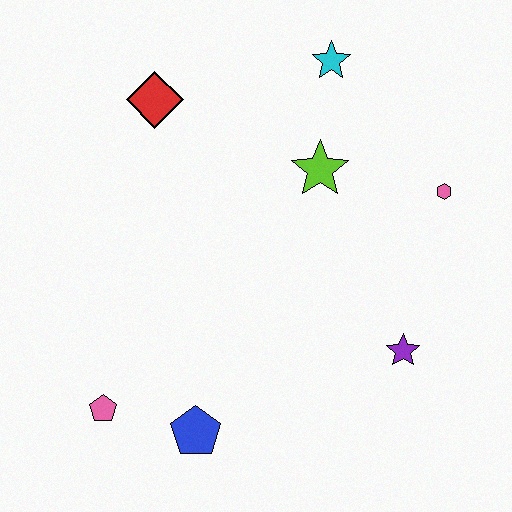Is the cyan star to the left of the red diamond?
No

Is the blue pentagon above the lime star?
No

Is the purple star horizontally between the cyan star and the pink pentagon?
No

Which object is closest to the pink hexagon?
The lime star is closest to the pink hexagon.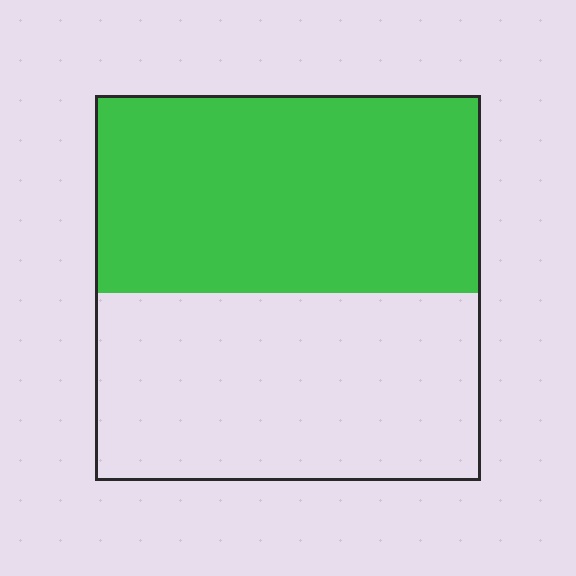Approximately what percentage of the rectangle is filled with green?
Approximately 50%.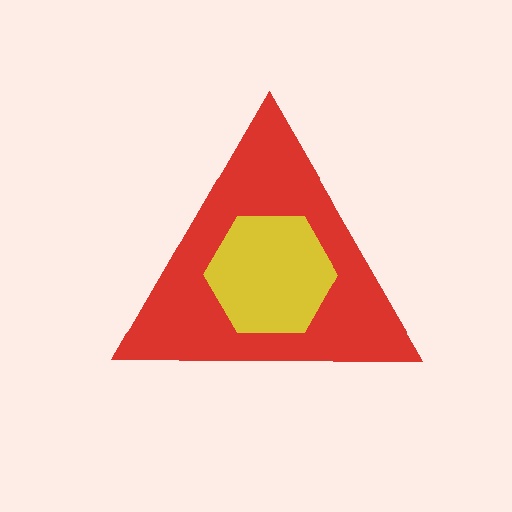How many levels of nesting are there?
2.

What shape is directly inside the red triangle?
The yellow hexagon.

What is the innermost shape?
The yellow hexagon.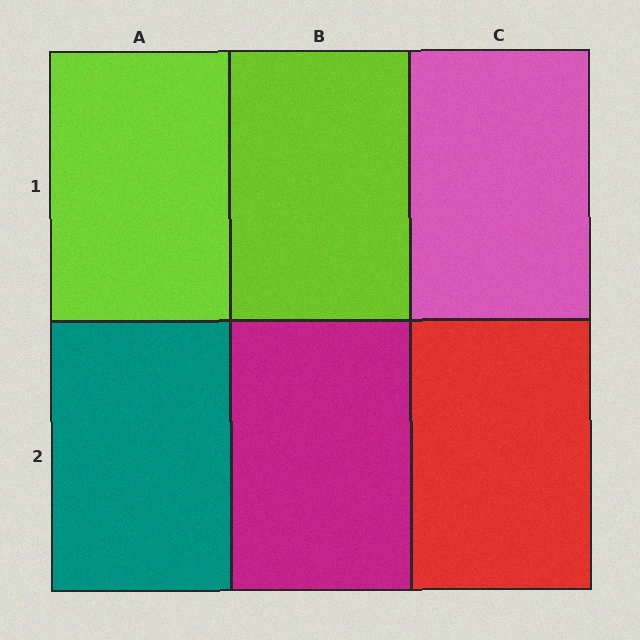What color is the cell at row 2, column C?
Red.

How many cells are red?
1 cell is red.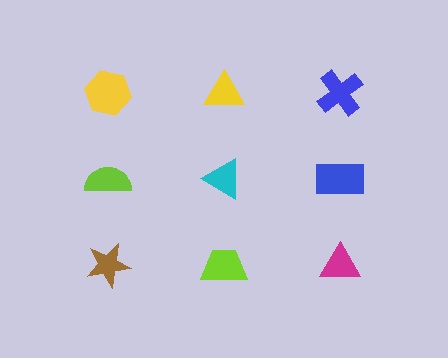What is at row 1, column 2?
A yellow triangle.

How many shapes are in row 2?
3 shapes.